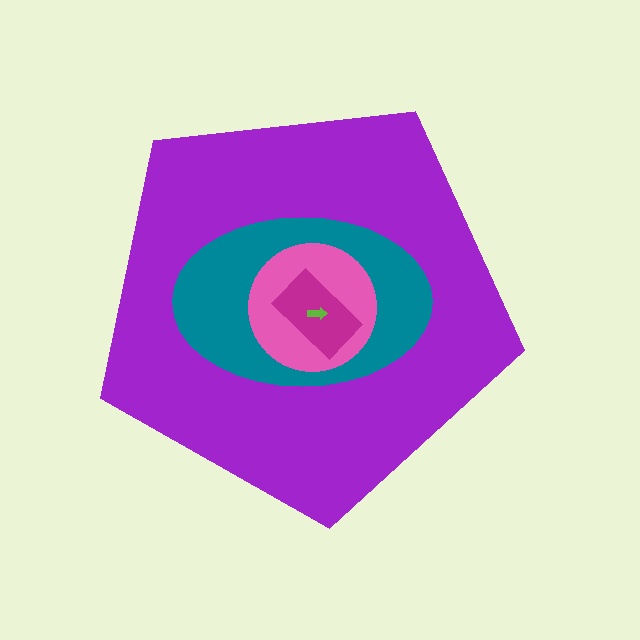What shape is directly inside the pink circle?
The magenta rectangle.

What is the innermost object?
The lime arrow.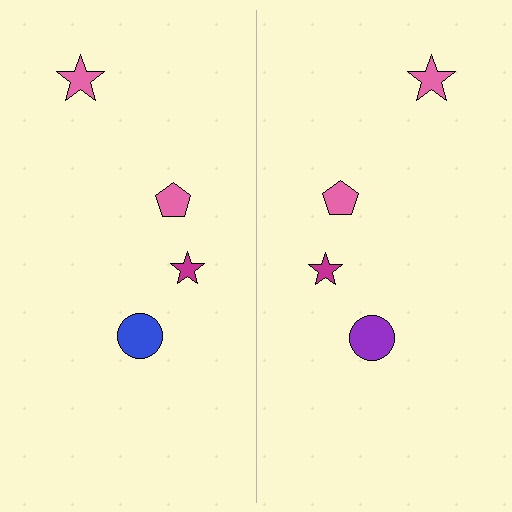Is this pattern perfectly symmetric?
No, the pattern is not perfectly symmetric. The purple circle on the right side breaks the symmetry — its mirror counterpart is blue.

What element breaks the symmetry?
The purple circle on the right side breaks the symmetry — its mirror counterpart is blue.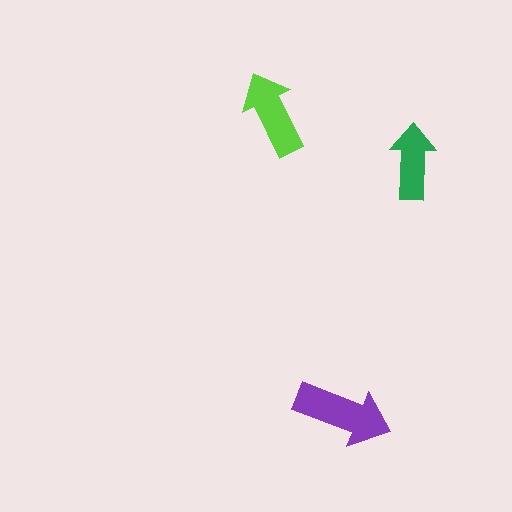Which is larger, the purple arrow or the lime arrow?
The purple one.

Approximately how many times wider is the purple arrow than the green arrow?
About 1.5 times wider.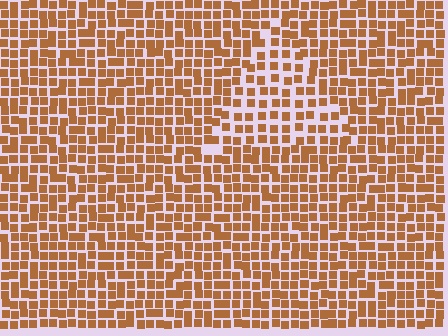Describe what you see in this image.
The image contains small brown elements arranged at two different densities. A triangle-shaped region is visible where the elements are less densely packed than the surrounding area.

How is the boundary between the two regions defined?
The boundary is defined by a change in element density (approximately 1.6x ratio). All elements are the same color, size, and shape.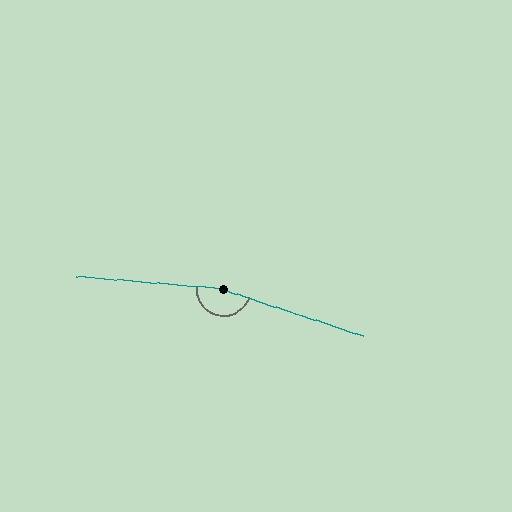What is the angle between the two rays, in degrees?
Approximately 166 degrees.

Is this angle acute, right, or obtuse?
It is obtuse.